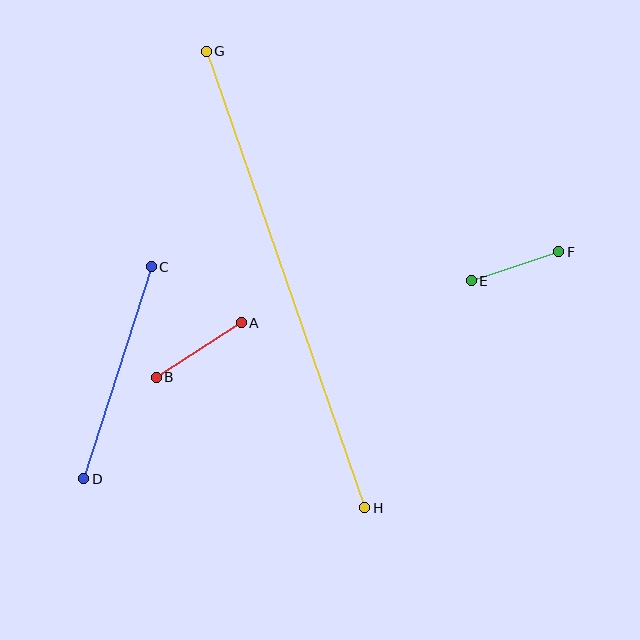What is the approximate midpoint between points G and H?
The midpoint is at approximately (285, 279) pixels.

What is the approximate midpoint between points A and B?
The midpoint is at approximately (199, 350) pixels.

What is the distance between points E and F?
The distance is approximately 92 pixels.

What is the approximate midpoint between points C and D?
The midpoint is at approximately (117, 373) pixels.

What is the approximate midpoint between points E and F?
The midpoint is at approximately (515, 266) pixels.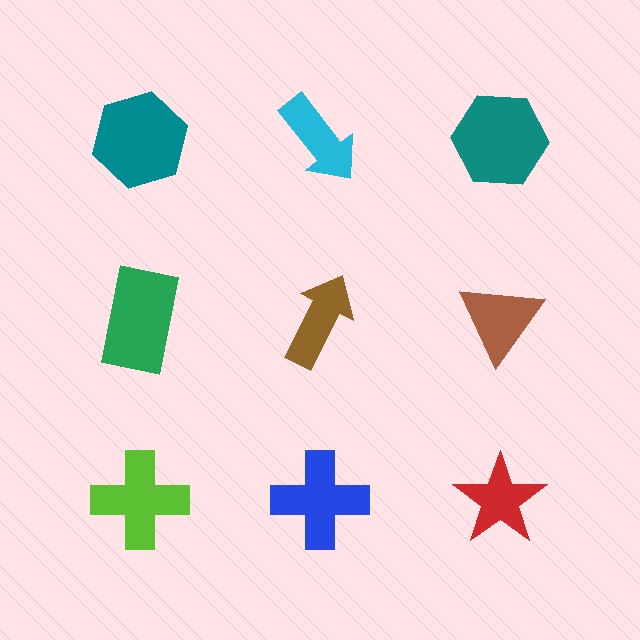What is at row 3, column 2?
A blue cross.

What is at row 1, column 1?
A teal hexagon.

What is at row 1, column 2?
A cyan arrow.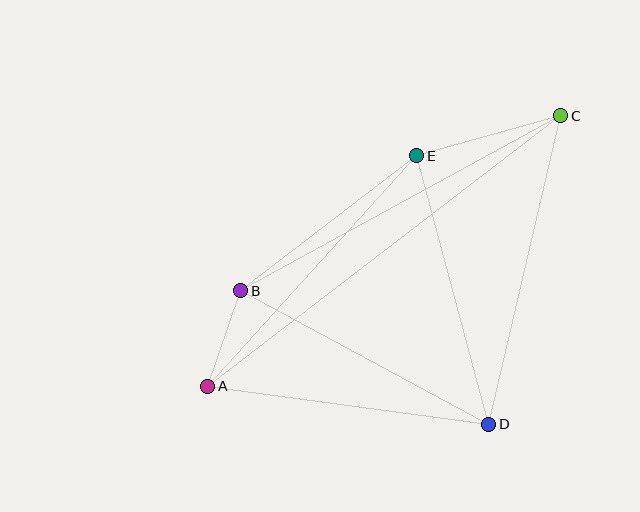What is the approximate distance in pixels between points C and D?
The distance between C and D is approximately 317 pixels.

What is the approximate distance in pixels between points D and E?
The distance between D and E is approximately 278 pixels.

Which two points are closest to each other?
Points A and B are closest to each other.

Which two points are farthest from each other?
Points A and C are farthest from each other.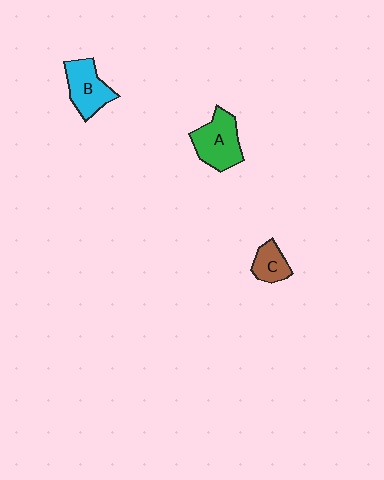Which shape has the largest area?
Shape A (green).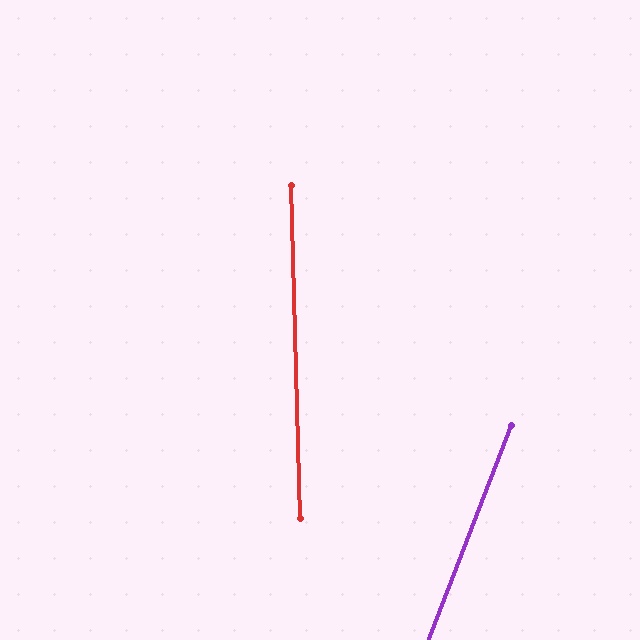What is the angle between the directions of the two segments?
Approximately 23 degrees.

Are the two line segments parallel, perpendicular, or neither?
Neither parallel nor perpendicular — they differ by about 23°.